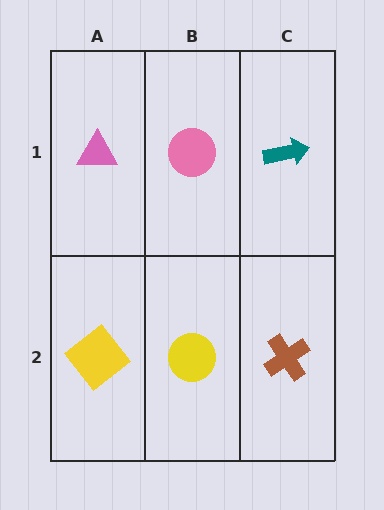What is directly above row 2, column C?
A teal arrow.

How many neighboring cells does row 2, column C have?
2.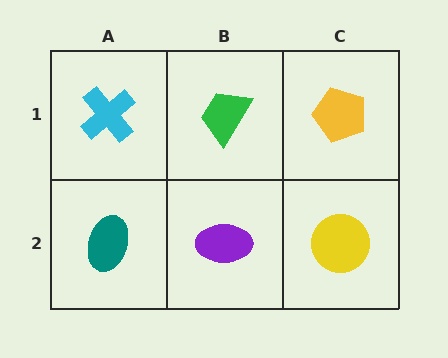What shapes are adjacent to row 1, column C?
A yellow circle (row 2, column C), a green trapezoid (row 1, column B).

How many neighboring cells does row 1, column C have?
2.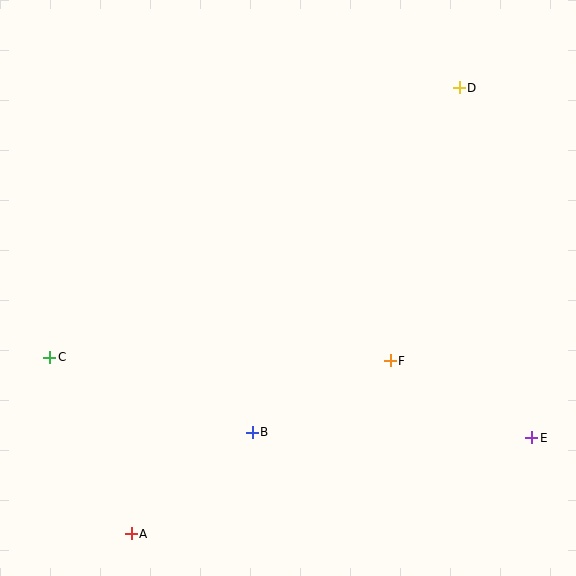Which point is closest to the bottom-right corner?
Point E is closest to the bottom-right corner.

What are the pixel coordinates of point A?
Point A is at (131, 534).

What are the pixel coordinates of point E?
Point E is at (532, 438).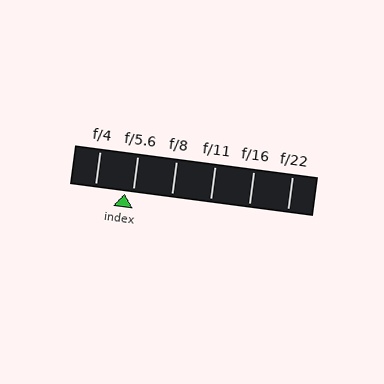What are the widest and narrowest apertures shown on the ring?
The widest aperture shown is f/4 and the narrowest is f/22.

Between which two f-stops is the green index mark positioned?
The index mark is between f/4 and f/5.6.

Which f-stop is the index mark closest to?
The index mark is closest to f/5.6.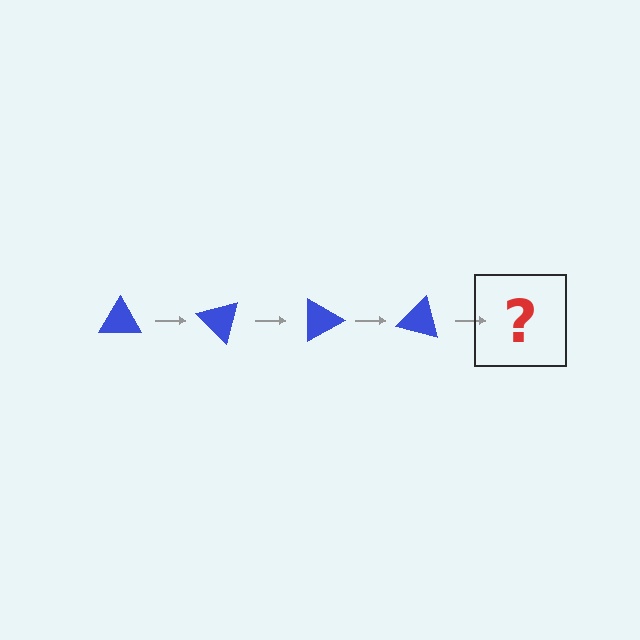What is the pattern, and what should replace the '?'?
The pattern is that the triangle rotates 45 degrees each step. The '?' should be a blue triangle rotated 180 degrees.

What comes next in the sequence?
The next element should be a blue triangle rotated 180 degrees.